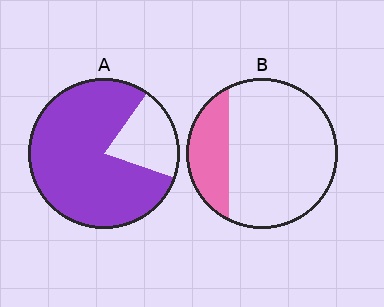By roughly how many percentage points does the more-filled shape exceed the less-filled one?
By roughly 55 percentage points (A over B).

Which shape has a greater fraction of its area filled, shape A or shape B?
Shape A.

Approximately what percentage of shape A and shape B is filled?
A is approximately 80% and B is approximately 25%.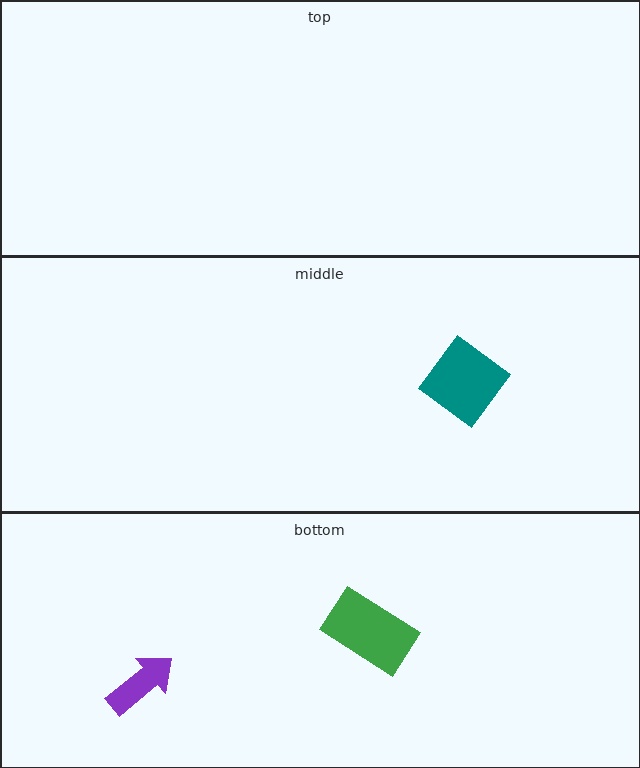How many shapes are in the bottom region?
2.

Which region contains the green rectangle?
The bottom region.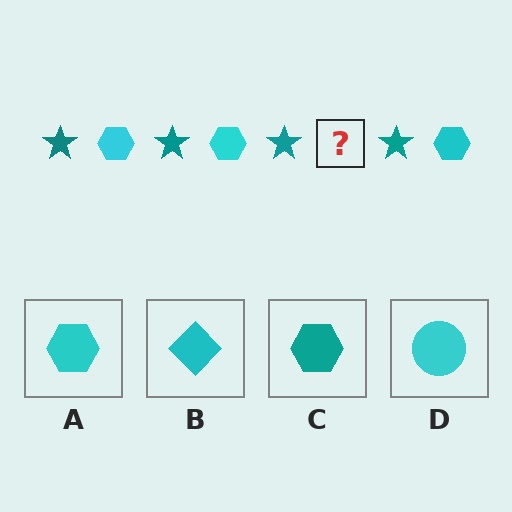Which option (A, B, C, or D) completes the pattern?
A.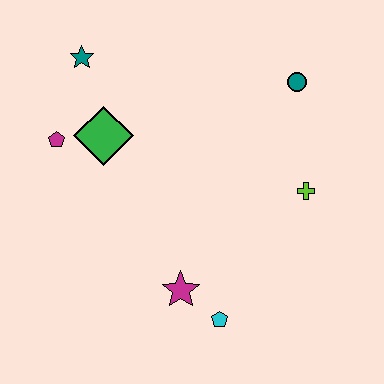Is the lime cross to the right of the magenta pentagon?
Yes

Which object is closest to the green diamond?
The magenta pentagon is closest to the green diamond.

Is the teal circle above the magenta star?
Yes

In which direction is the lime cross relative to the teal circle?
The lime cross is below the teal circle.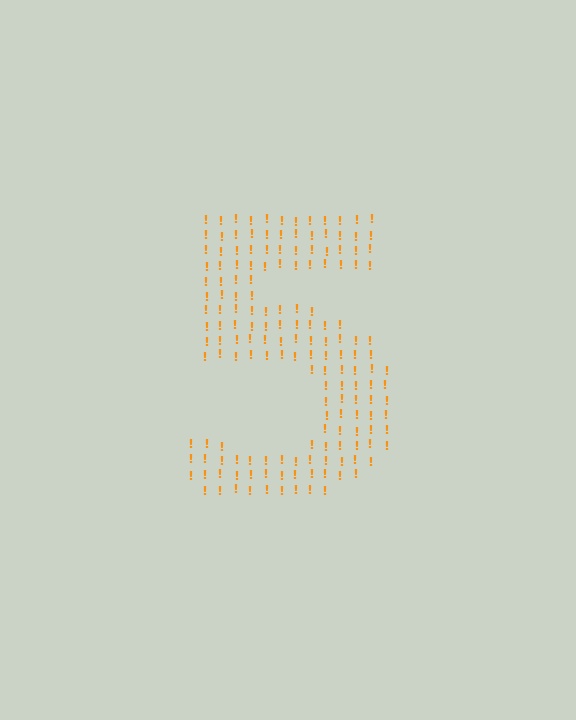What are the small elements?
The small elements are exclamation marks.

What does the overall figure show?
The overall figure shows the digit 5.